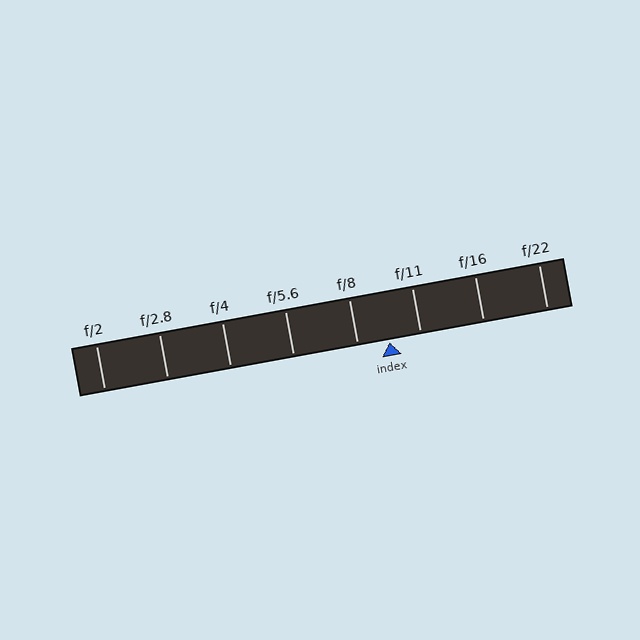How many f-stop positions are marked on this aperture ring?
There are 8 f-stop positions marked.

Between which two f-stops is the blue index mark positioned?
The index mark is between f/8 and f/11.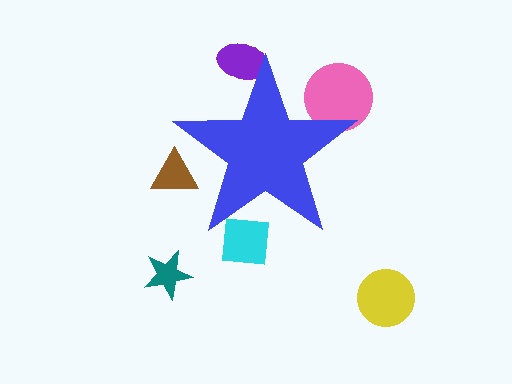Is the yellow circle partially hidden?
No, the yellow circle is fully visible.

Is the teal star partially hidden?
No, the teal star is fully visible.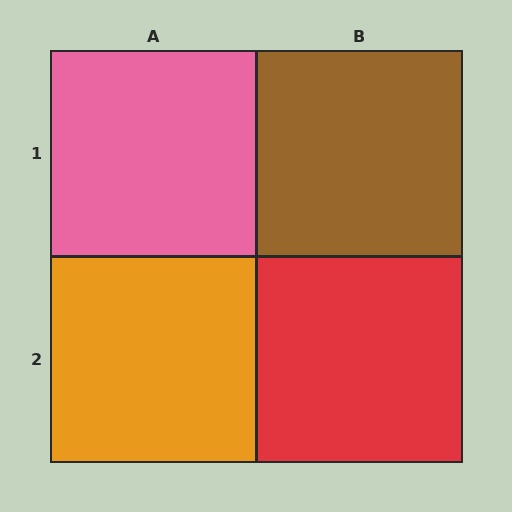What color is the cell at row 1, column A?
Pink.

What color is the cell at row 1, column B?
Brown.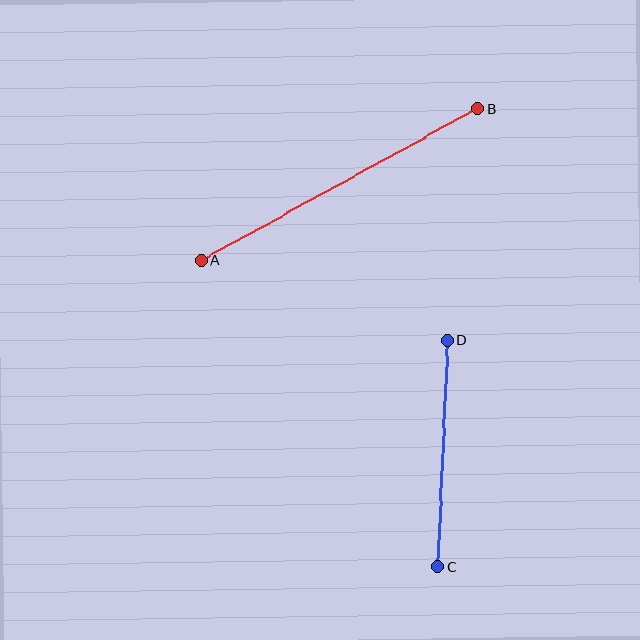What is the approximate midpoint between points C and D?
The midpoint is at approximately (443, 454) pixels.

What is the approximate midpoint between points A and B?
The midpoint is at approximately (340, 184) pixels.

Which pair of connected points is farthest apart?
Points A and B are farthest apart.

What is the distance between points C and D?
The distance is approximately 227 pixels.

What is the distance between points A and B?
The distance is approximately 316 pixels.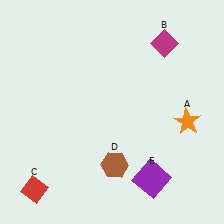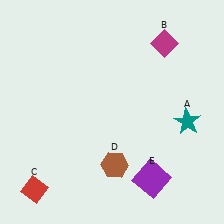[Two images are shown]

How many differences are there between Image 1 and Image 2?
There is 1 difference between the two images.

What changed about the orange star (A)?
In Image 1, A is orange. In Image 2, it changed to teal.